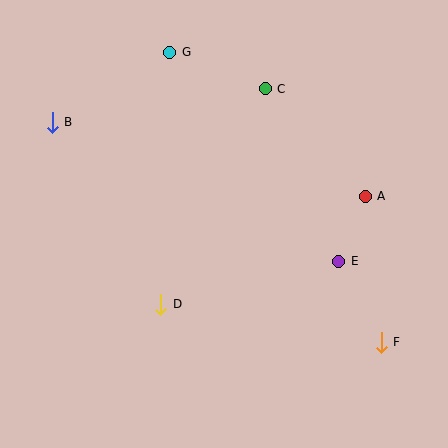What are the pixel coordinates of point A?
Point A is at (365, 196).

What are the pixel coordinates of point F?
Point F is at (381, 342).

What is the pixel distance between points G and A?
The distance between G and A is 242 pixels.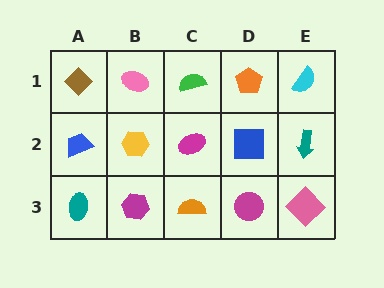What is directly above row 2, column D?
An orange pentagon.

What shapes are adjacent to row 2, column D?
An orange pentagon (row 1, column D), a magenta circle (row 3, column D), a magenta ellipse (row 2, column C), a teal arrow (row 2, column E).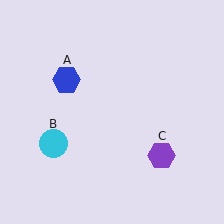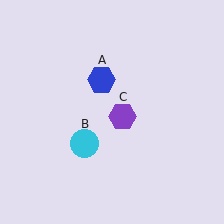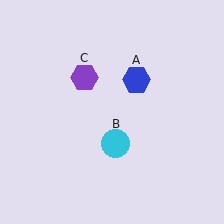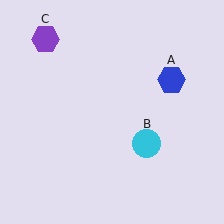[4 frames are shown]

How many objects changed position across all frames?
3 objects changed position: blue hexagon (object A), cyan circle (object B), purple hexagon (object C).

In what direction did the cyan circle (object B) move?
The cyan circle (object B) moved right.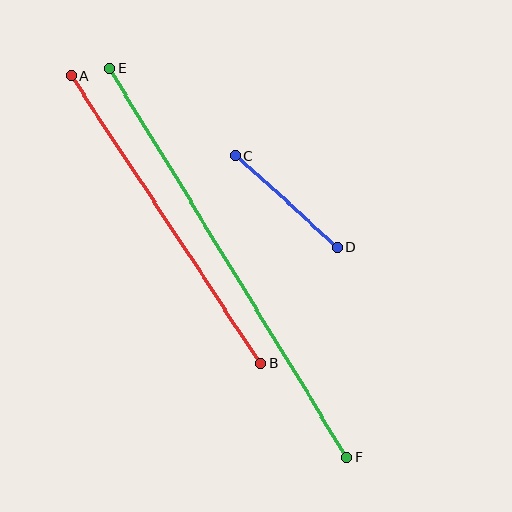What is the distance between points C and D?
The distance is approximately 137 pixels.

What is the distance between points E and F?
The distance is approximately 456 pixels.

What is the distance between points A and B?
The distance is approximately 344 pixels.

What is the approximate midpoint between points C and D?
The midpoint is at approximately (286, 201) pixels.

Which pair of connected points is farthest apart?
Points E and F are farthest apart.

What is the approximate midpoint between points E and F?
The midpoint is at approximately (228, 263) pixels.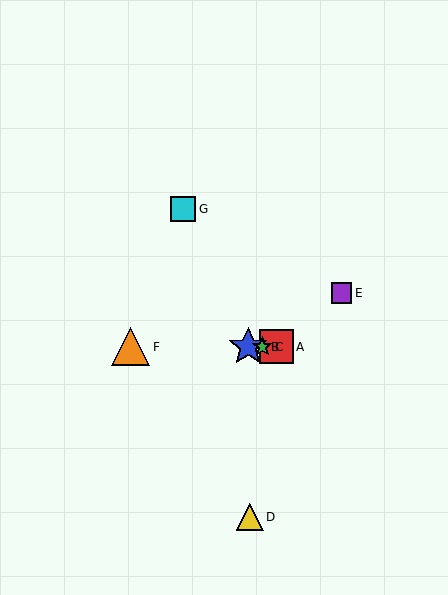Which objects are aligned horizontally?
Objects A, B, C, F are aligned horizontally.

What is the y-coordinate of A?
Object A is at y≈347.